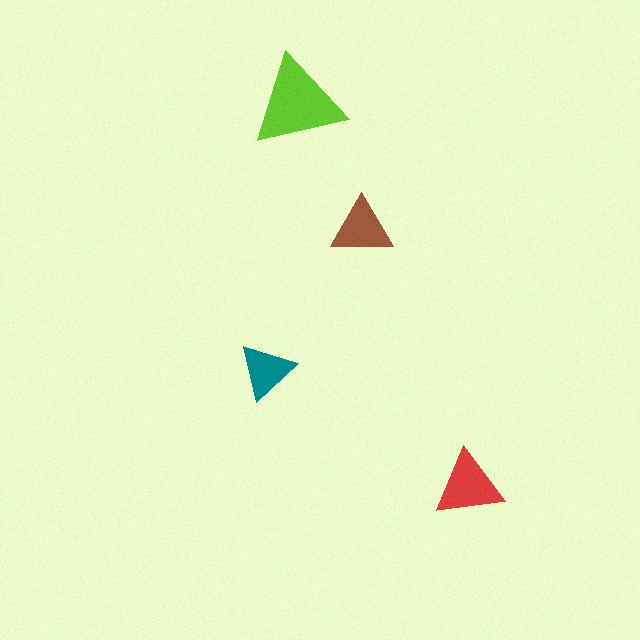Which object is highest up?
The lime triangle is topmost.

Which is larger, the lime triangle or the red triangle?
The lime one.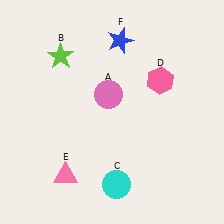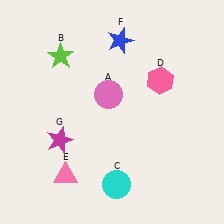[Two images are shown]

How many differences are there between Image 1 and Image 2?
There is 1 difference between the two images.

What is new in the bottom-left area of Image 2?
A magenta star (G) was added in the bottom-left area of Image 2.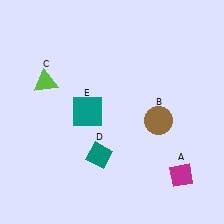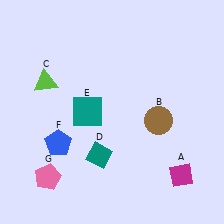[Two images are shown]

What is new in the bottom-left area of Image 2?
A blue pentagon (F) was added in the bottom-left area of Image 2.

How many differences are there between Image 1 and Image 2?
There are 2 differences between the two images.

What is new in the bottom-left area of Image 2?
A pink pentagon (G) was added in the bottom-left area of Image 2.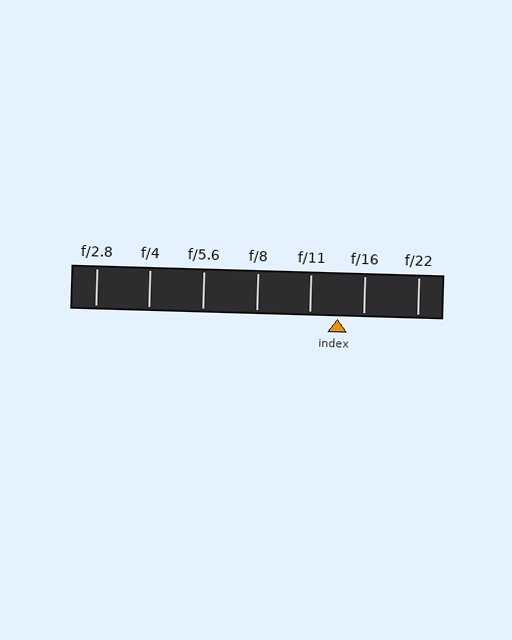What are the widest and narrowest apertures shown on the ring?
The widest aperture shown is f/2.8 and the narrowest is f/22.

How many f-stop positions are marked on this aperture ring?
There are 7 f-stop positions marked.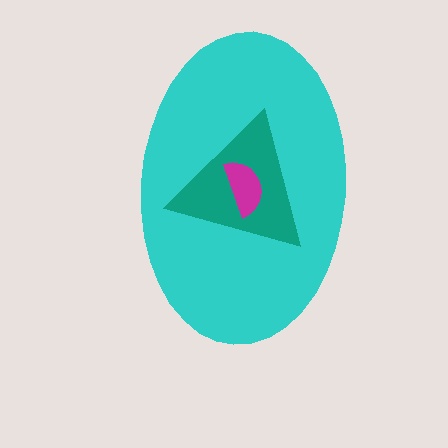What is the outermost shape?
The cyan ellipse.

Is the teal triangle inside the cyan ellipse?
Yes.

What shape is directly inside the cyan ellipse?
The teal triangle.